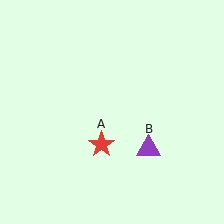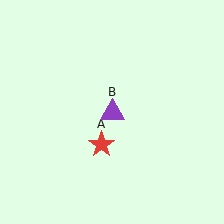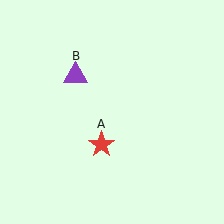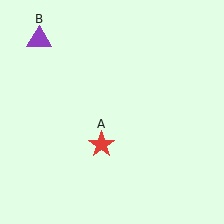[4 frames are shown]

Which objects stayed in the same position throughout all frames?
Red star (object A) remained stationary.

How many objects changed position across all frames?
1 object changed position: purple triangle (object B).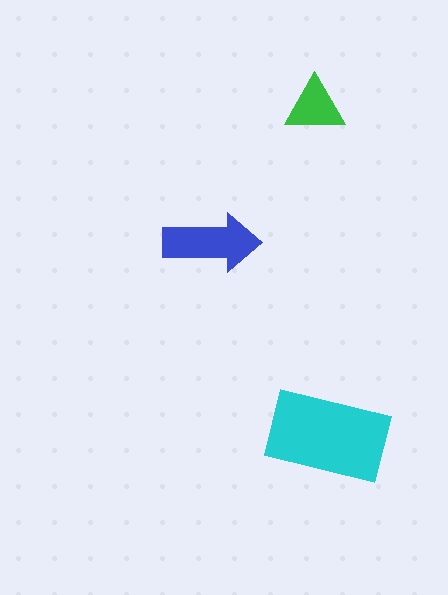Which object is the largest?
The cyan rectangle.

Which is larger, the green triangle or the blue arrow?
The blue arrow.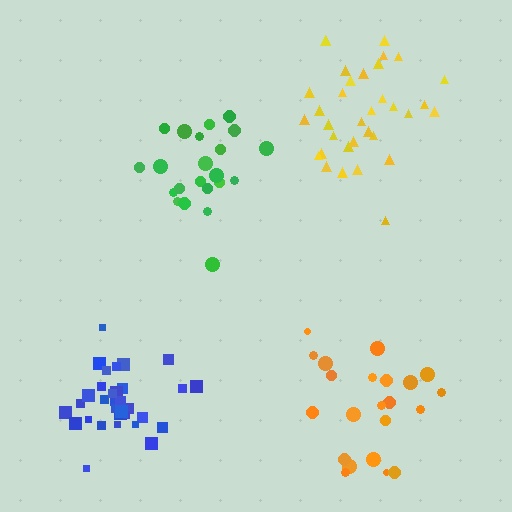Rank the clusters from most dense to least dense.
blue, green, yellow, orange.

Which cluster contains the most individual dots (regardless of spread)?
Yellow (35).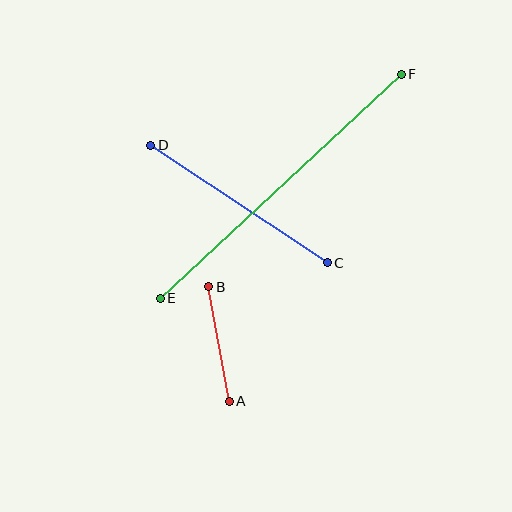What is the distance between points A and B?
The distance is approximately 117 pixels.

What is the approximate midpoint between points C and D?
The midpoint is at approximately (239, 204) pixels.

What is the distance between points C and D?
The distance is approximately 212 pixels.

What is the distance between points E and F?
The distance is approximately 329 pixels.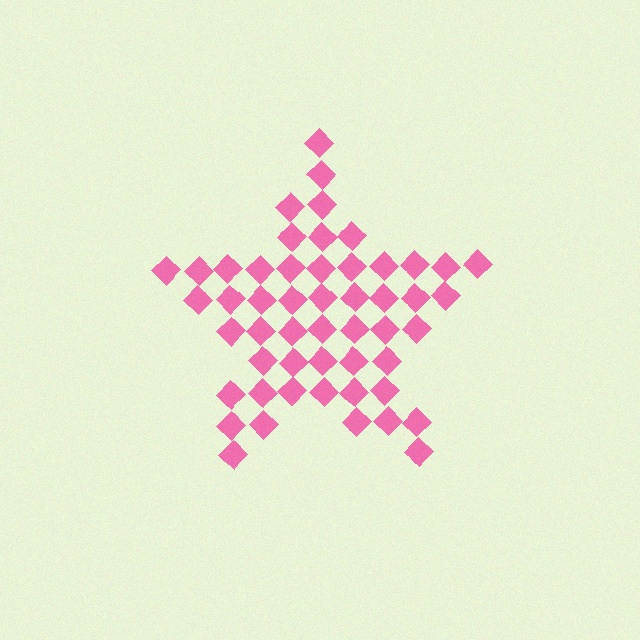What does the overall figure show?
The overall figure shows a star.